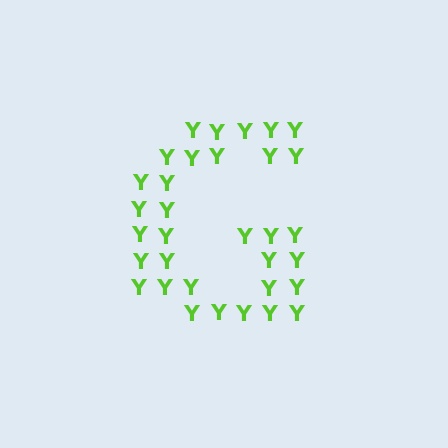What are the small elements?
The small elements are letter Y's.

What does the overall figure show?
The overall figure shows the letter G.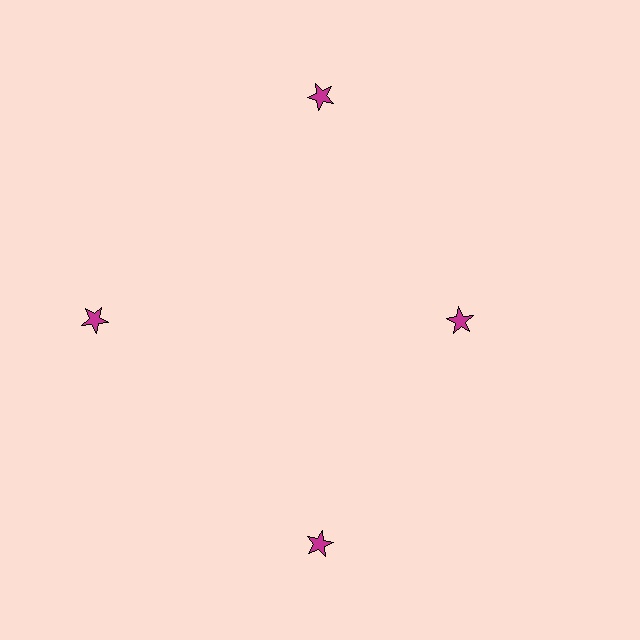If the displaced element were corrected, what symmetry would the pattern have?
It would have 4-fold rotational symmetry — the pattern would map onto itself every 90 degrees.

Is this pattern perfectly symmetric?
No. The 4 magenta stars are arranged in a ring, but one element near the 3 o'clock position is pulled inward toward the center, breaking the 4-fold rotational symmetry.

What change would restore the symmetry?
The symmetry would be restored by moving it outward, back onto the ring so that all 4 stars sit at equal angles and equal distance from the center.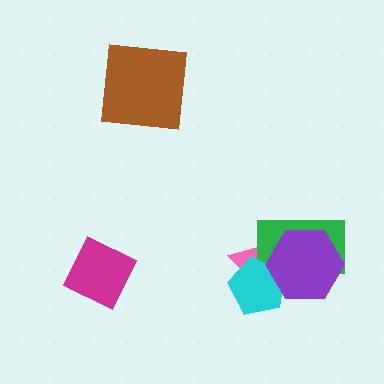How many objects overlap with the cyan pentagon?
3 objects overlap with the cyan pentagon.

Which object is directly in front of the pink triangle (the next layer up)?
The green rectangle is directly in front of the pink triangle.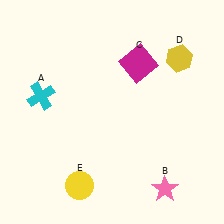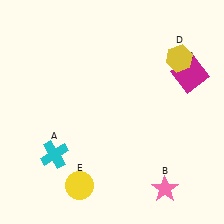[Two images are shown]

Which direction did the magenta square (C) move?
The magenta square (C) moved right.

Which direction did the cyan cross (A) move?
The cyan cross (A) moved down.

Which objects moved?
The objects that moved are: the cyan cross (A), the magenta square (C).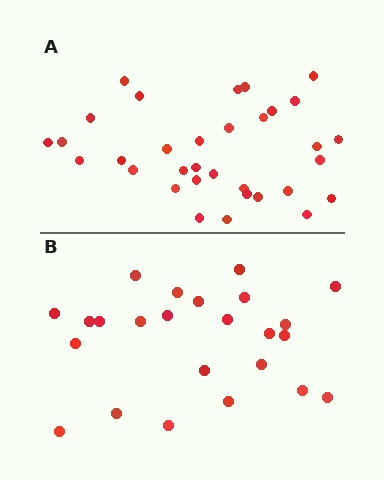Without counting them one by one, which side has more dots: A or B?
Region A (the top region) has more dots.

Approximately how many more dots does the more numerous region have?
Region A has roughly 8 or so more dots than region B.